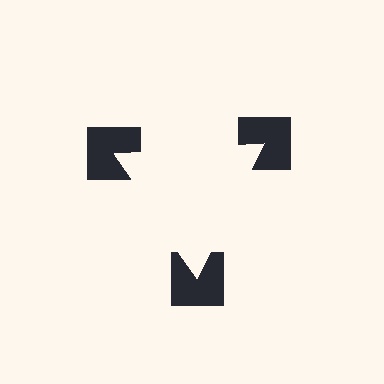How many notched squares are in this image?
There are 3 — one at each vertex of the illusory triangle.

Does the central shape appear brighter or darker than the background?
It typically appears slightly brighter than the background, even though no actual brightness change is drawn.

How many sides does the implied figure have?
3 sides.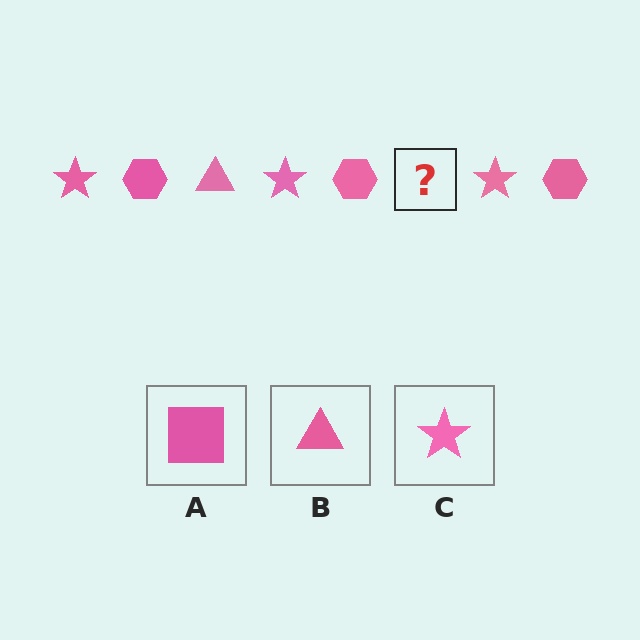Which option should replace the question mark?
Option B.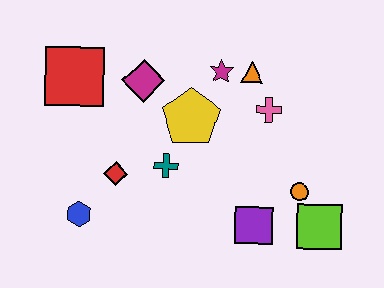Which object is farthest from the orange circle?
The red square is farthest from the orange circle.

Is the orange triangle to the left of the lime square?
Yes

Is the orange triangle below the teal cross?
No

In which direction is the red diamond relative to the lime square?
The red diamond is to the left of the lime square.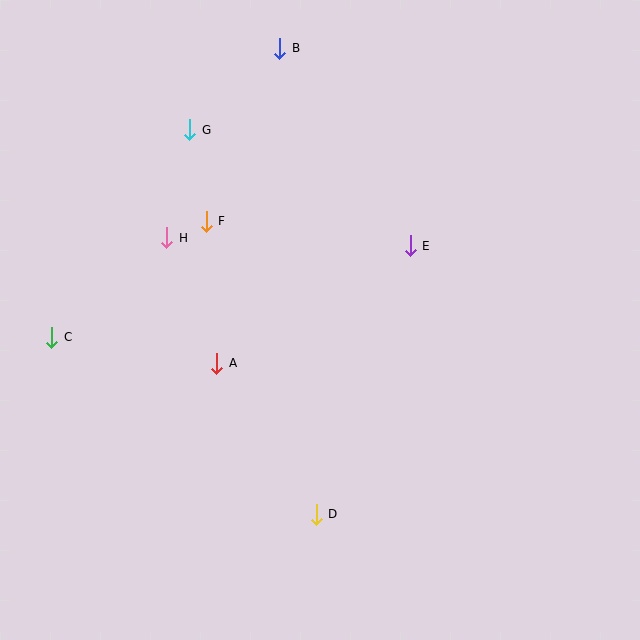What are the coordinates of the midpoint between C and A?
The midpoint between C and A is at (134, 350).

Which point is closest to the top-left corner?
Point G is closest to the top-left corner.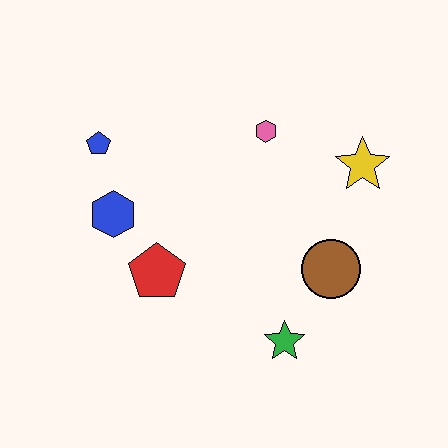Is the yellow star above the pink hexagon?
No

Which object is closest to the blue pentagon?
The blue hexagon is closest to the blue pentagon.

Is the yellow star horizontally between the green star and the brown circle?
No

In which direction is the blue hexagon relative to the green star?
The blue hexagon is to the left of the green star.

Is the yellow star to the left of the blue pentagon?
No